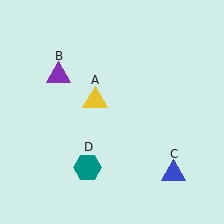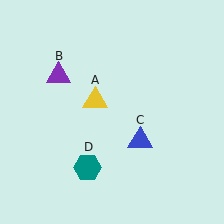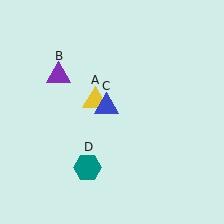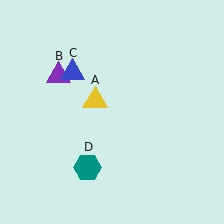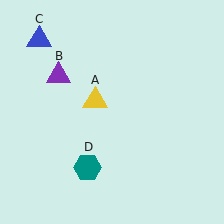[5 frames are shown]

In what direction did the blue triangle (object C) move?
The blue triangle (object C) moved up and to the left.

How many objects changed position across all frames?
1 object changed position: blue triangle (object C).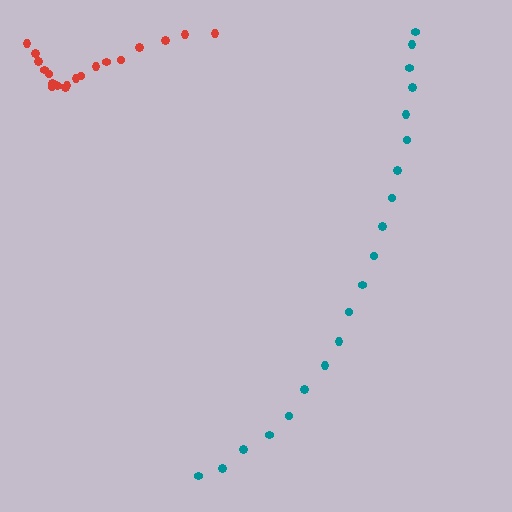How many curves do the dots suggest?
There are 2 distinct paths.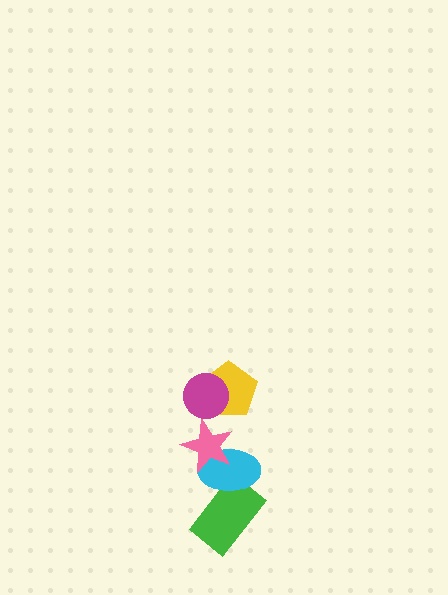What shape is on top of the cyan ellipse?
The pink star is on top of the cyan ellipse.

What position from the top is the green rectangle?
The green rectangle is 5th from the top.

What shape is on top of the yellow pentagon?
The magenta circle is on top of the yellow pentagon.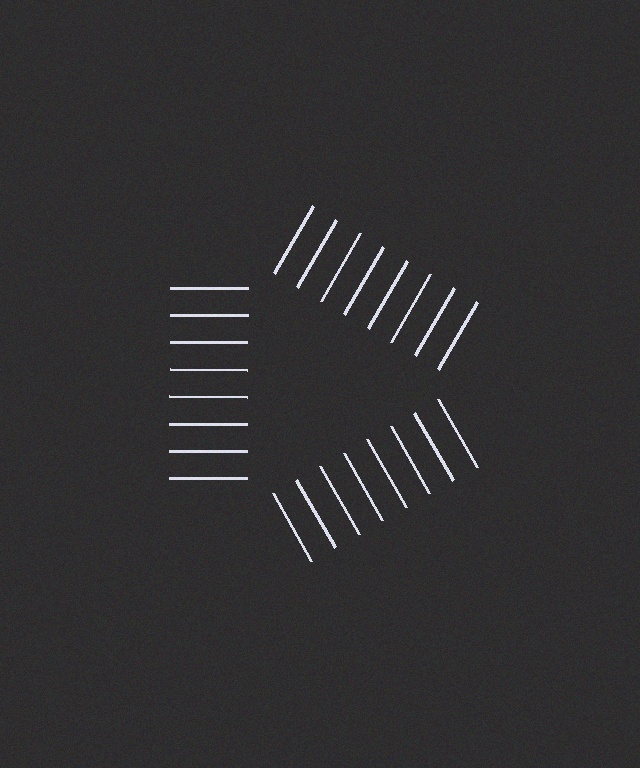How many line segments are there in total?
24 — 8 along each of the 3 edges.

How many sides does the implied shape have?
3 sides — the line-ends trace a triangle.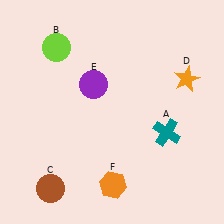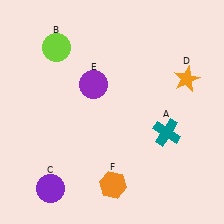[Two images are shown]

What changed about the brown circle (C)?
In Image 1, C is brown. In Image 2, it changed to purple.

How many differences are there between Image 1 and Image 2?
There is 1 difference between the two images.